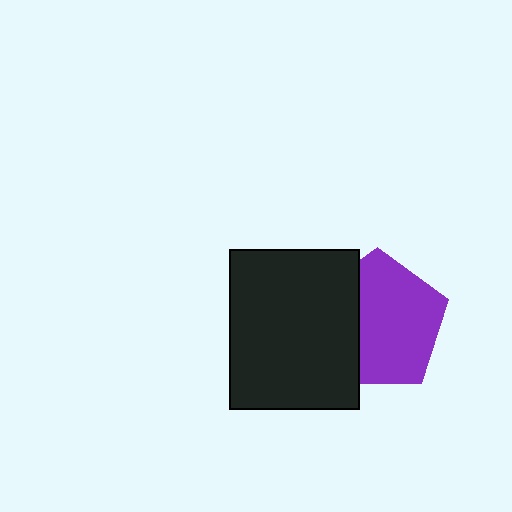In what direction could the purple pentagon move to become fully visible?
The purple pentagon could move right. That would shift it out from behind the black rectangle entirely.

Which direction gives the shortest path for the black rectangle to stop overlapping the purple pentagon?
Moving left gives the shortest separation.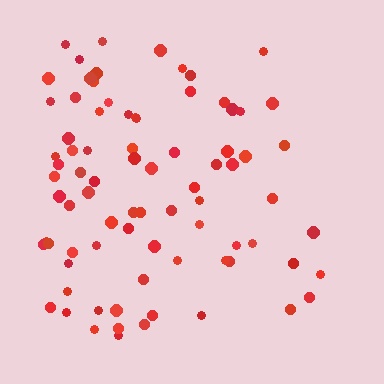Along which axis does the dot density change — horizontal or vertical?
Horizontal.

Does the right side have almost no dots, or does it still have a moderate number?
Still a moderate number, just noticeably fewer than the left.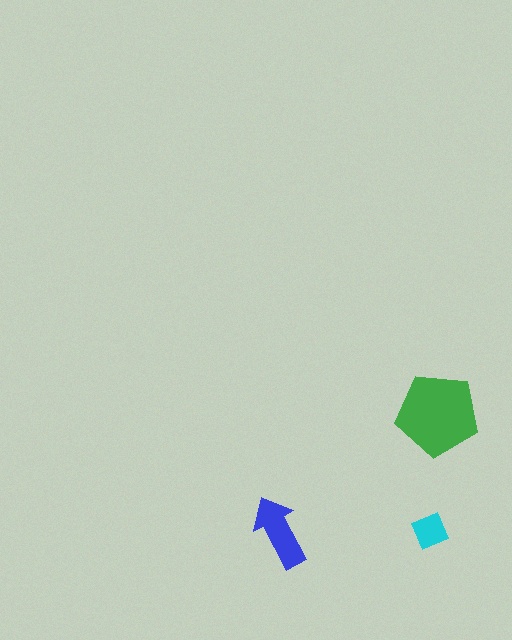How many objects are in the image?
There are 3 objects in the image.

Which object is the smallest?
The cyan diamond.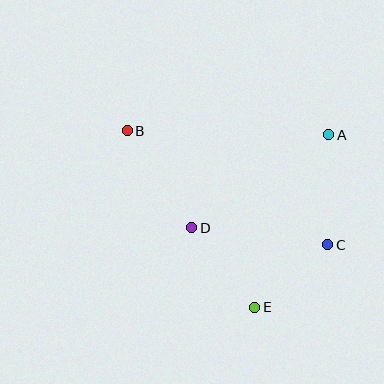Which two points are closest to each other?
Points C and E are closest to each other.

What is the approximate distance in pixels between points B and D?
The distance between B and D is approximately 117 pixels.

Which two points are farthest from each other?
Points B and C are farthest from each other.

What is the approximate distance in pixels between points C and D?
The distance between C and D is approximately 137 pixels.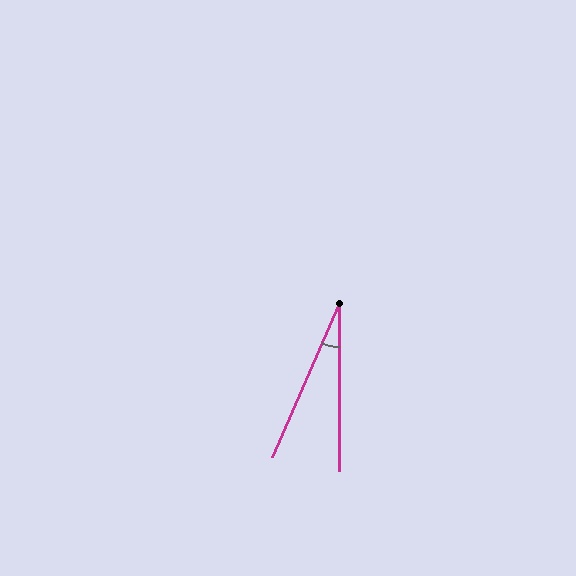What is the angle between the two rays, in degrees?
Approximately 24 degrees.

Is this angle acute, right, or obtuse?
It is acute.